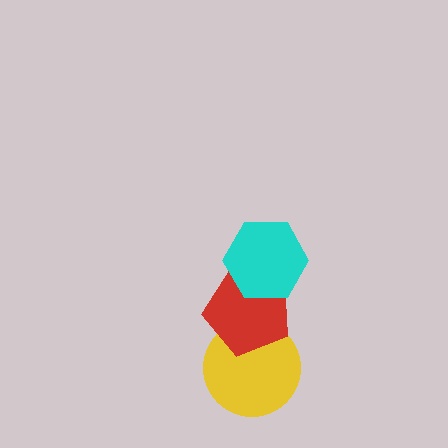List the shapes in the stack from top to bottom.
From top to bottom: the cyan hexagon, the red pentagon, the yellow circle.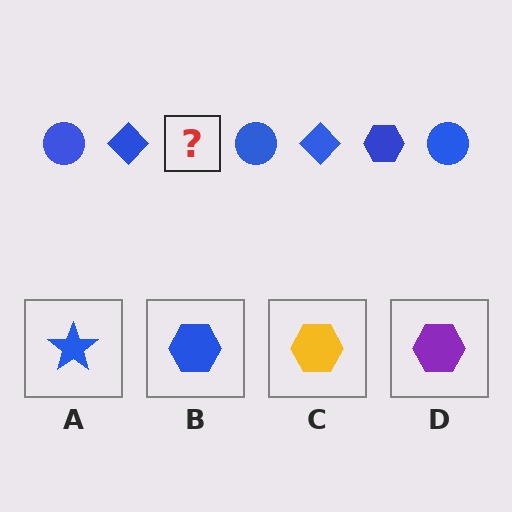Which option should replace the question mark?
Option B.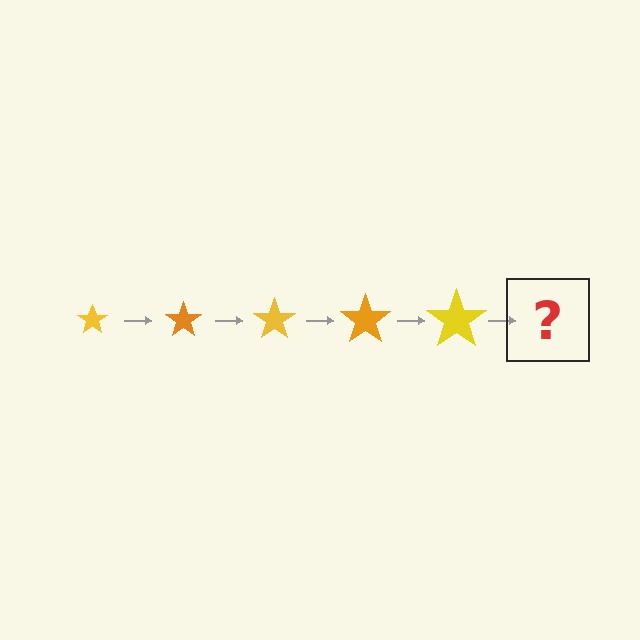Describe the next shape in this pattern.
It should be an orange star, larger than the previous one.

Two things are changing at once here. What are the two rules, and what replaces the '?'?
The two rules are that the star grows larger each step and the color cycles through yellow and orange. The '?' should be an orange star, larger than the previous one.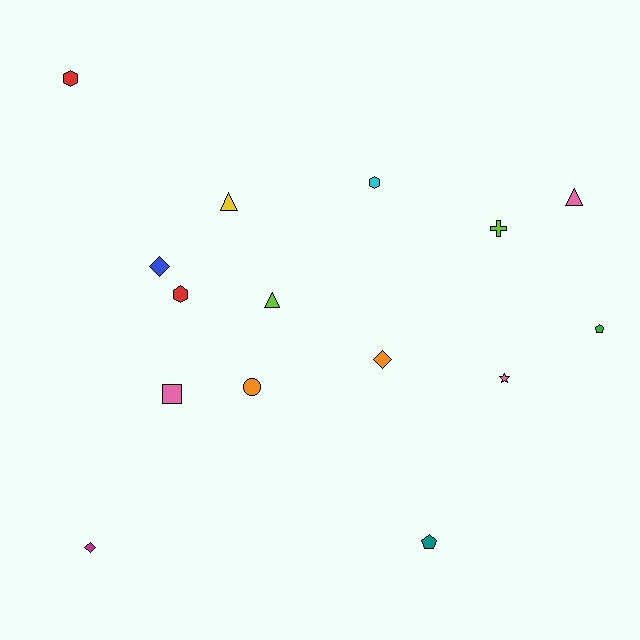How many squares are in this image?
There is 1 square.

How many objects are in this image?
There are 15 objects.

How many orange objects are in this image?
There are 2 orange objects.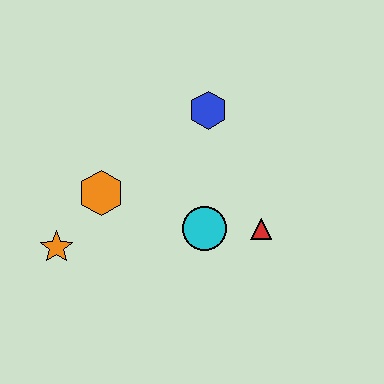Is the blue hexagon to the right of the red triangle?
No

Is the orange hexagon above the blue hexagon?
No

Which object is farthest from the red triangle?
The orange star is farthest from the red triangle.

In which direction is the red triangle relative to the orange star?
The red triangle is to the right of the orange star.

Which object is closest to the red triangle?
The cyan circle is closest to the red triangle.